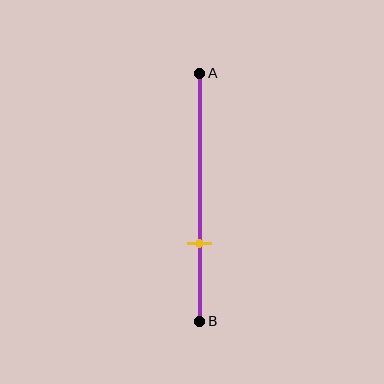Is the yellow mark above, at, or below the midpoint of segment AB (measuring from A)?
The yellow mark is below the midpoint of segment AB.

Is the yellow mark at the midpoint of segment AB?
No, the mark is at about 70% from A, not at the 50% midpoint.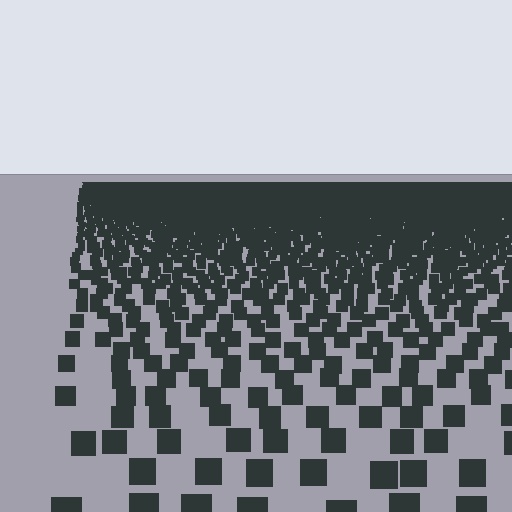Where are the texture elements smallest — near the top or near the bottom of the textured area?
Near the top.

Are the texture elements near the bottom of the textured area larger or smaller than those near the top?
Larger. Near the bottom, elements are closer to the viewer and appear at a bigger on-screen size.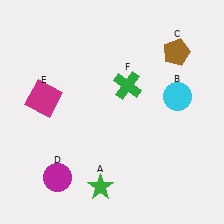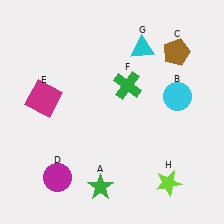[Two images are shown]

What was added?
A cyan triangle (G), a lime star (H) were added in Image 2.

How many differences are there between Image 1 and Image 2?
There are 2 differences between the two images.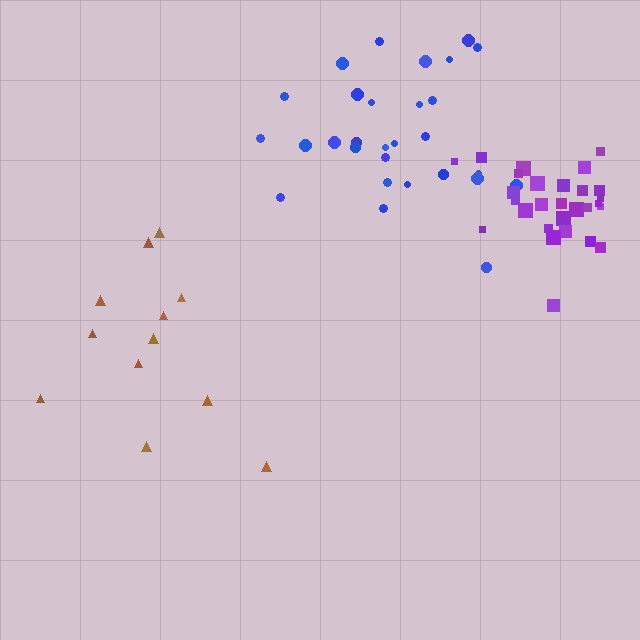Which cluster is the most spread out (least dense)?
Brown.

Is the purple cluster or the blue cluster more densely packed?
Purple.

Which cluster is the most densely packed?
Purple.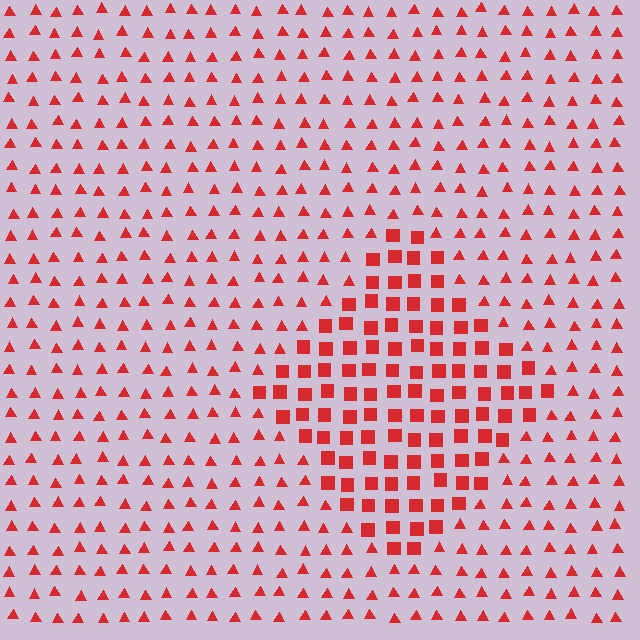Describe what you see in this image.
The image is filled with small red elements arranged in a uniform grid. A diamond-shaped region contains squares, while the surrounding area contains triangles. The boundary is defined purely by the change in element shape.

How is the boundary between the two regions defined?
The boundary is defined by a change in element shape: squares inside vs. triangles outside. All elements share the same color and spacing.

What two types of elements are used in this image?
The image uses squares inside the diamond region and triangles outside it.